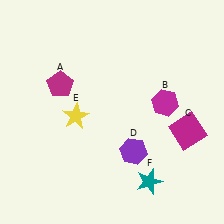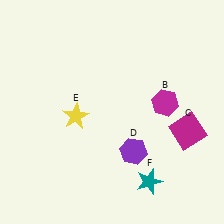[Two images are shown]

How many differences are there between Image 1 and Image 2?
There is 1 difference between the two images.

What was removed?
The magenta pentagon (A) was removed in Image 2.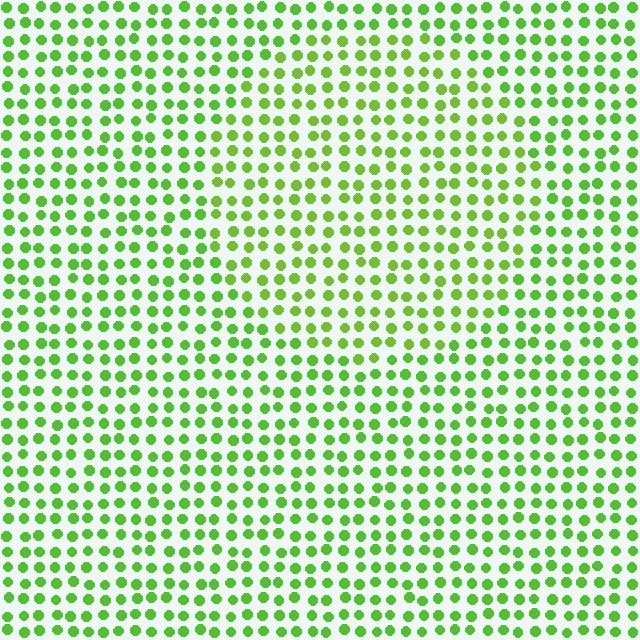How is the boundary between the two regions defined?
The boundary is defined purely by a slight shift in hue (about 14 degrees). Spacing, size, and orientation are identical on both sides.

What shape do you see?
I see a circle.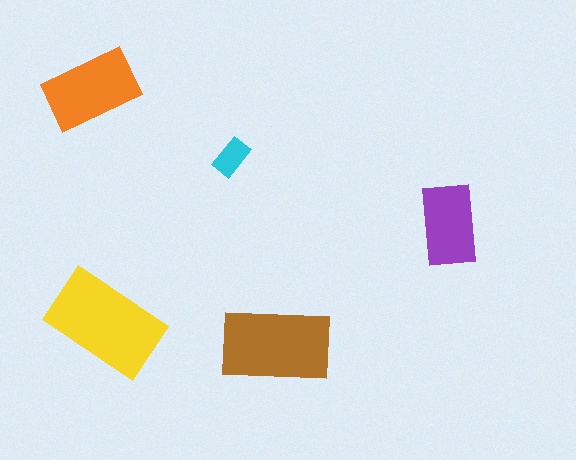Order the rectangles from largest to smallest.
the yellow one, the brown one, the orange one, the purple one, the cyan one.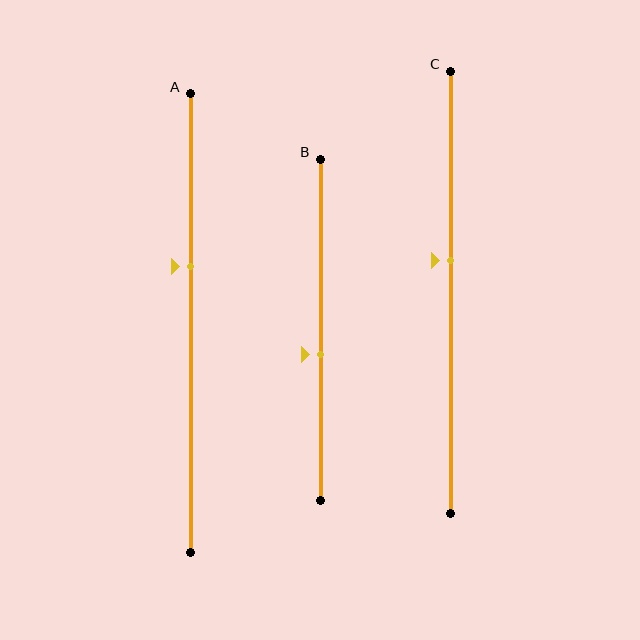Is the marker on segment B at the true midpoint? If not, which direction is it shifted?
No, the marker on segment B is shifted downward by about 7% of the segment length.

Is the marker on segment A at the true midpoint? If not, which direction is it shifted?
No, the marker on segment A is shifted upward by about 12% of the segment length.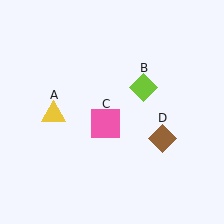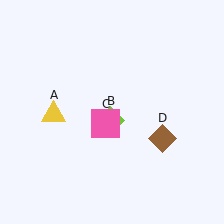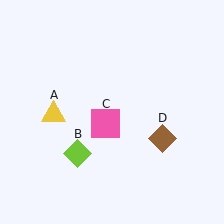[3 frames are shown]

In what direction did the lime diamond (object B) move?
The lime diamond (object B) moved down and to the left.